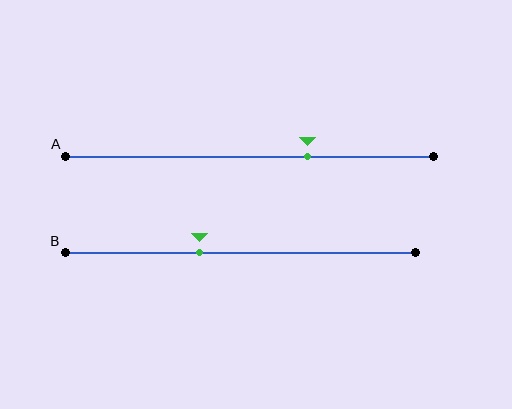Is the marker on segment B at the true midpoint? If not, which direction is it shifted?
No, the marker on segment B is shifted to the left by about 12% of the segment length.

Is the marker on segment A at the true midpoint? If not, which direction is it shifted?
No, the marker on segment A is shifted to the right by about 16% of the segment length.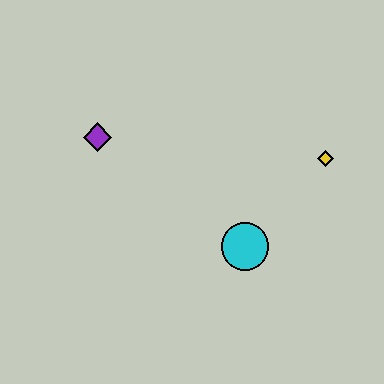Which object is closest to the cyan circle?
The yellow diamond is closest to the cyan circle.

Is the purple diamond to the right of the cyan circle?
No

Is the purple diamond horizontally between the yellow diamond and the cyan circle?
No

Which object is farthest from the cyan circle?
The purple diamond is farthest from the cyan circle.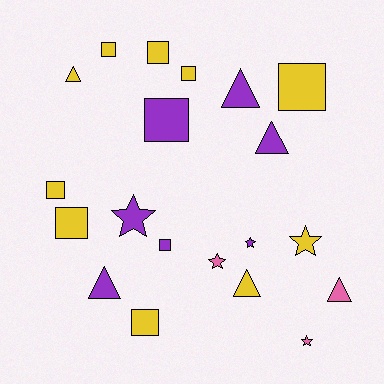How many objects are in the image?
There are 20 objects.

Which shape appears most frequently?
Square, with 9 objects.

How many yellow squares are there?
There are 7 yellow squares.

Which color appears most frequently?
Yellow, with 10 objects.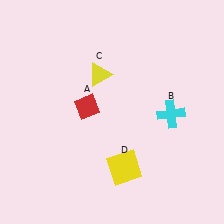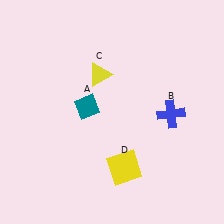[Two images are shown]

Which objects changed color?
A changed from red to teal. B changed from cyan to blue.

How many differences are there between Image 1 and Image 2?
There are 2 differences between the two images.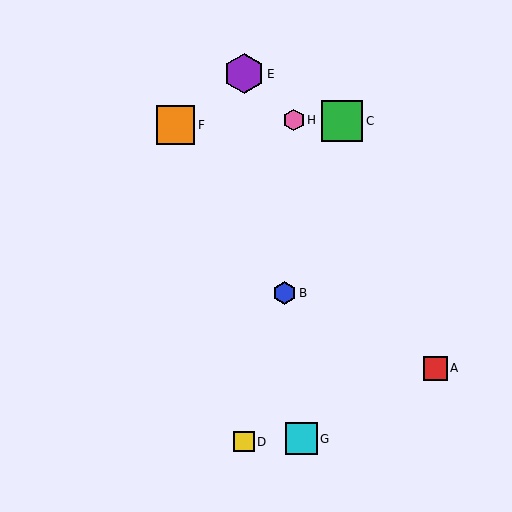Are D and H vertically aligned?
No, D is at x≈244 and H is at x≈294.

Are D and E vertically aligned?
Yes, both are at x≈244.